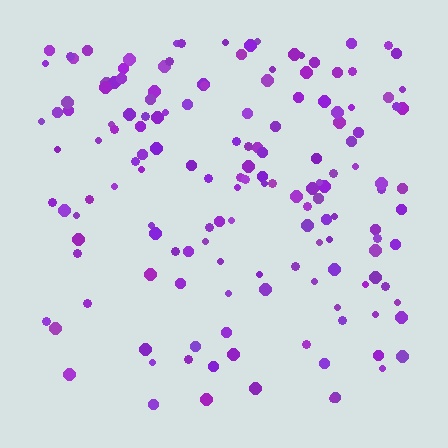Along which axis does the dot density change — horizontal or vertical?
Vertical.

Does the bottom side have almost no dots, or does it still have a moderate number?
Still a moderate number, just noticeably fewer than the top.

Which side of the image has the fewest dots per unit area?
The bottom.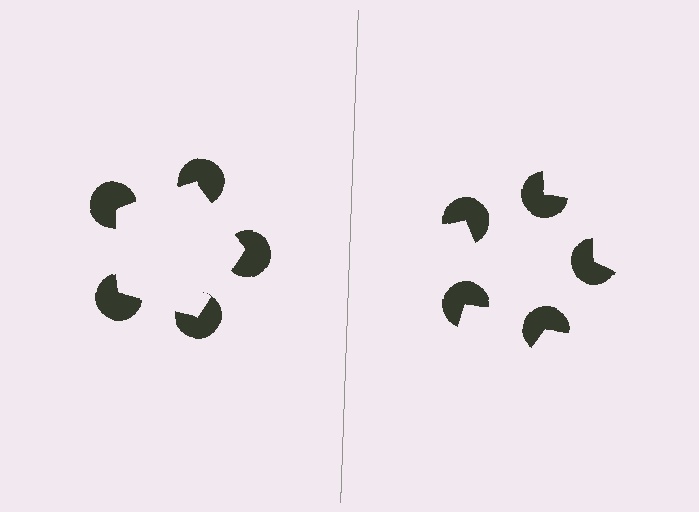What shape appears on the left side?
An illusory pentagon.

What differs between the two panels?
The pac-man discs are positioned identically on both sides; only the wedge orientations differ. On the left they align to a pentagon; on the right they are misaligned.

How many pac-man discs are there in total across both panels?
10 — 5 on each side.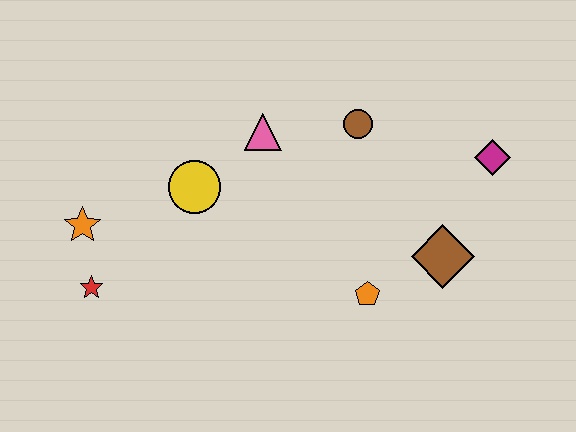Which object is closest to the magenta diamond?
The brown diamond is closest to the magenta diamond.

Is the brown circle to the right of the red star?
Yes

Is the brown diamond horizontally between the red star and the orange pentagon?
No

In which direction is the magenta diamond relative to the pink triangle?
The magenta diamond is to the right of the pink triangle.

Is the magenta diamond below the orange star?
No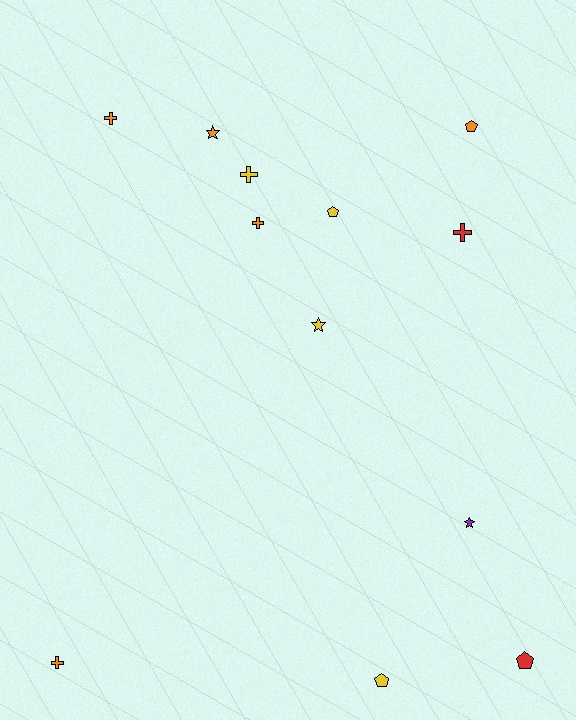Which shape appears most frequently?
Cross, with 5 objects.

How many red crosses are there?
There is 1 red cross.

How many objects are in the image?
There are 12 objects.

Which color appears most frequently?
Orange, with 5 objects.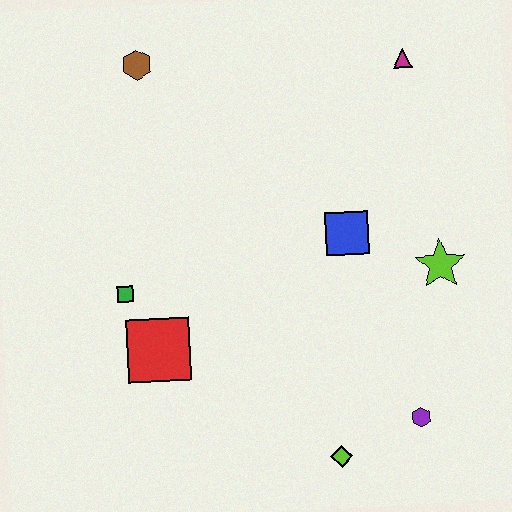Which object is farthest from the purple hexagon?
The brown hexagon is farthest from the purple hexagon.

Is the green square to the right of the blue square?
No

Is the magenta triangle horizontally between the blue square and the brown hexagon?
No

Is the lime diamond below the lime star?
Yes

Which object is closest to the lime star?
The blue square is closest to the lime star.